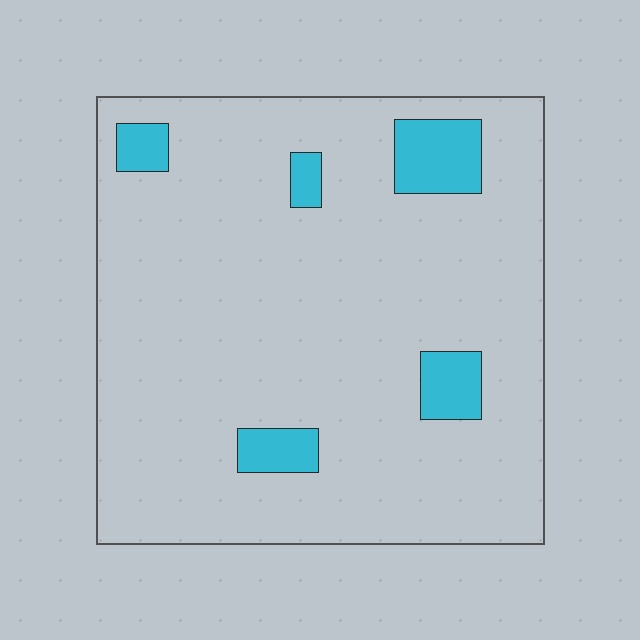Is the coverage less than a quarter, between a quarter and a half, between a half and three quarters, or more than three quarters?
Less than a quarter.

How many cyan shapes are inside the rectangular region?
5.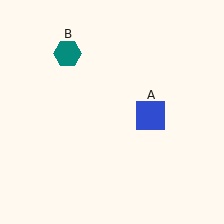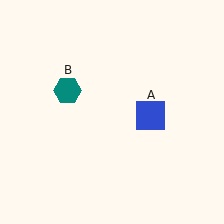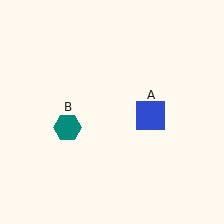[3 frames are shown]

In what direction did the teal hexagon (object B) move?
The teal hexagon (object B) moved down.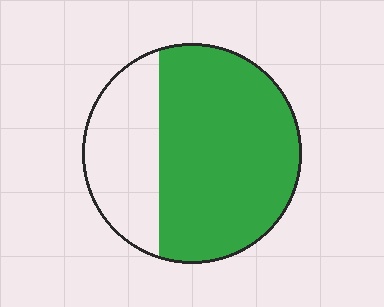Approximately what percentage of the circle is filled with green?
Approximately 70%.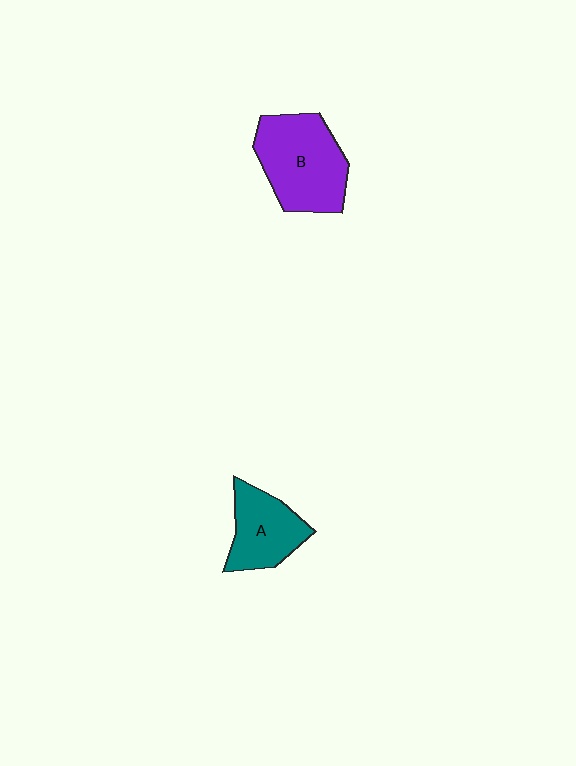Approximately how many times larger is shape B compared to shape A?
Approximately 1.5 times.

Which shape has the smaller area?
Shape A (teal).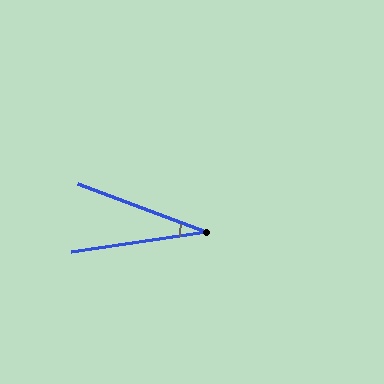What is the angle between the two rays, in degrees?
Approximately 29 degrees.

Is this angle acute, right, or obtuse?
It is acute.